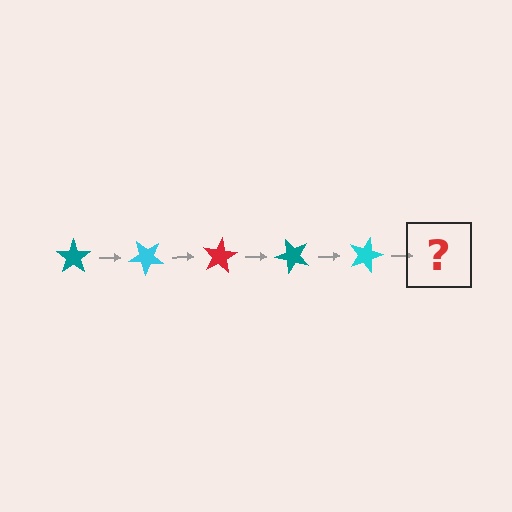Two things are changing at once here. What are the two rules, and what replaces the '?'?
The two rules are that it rotates 40 degrees each step and the color cycles through teal, cyan, and red. The '?' should be a red star, rotated 200 degrees from the start.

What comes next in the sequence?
The next element should be a red star, rotated 200 degrees from the start.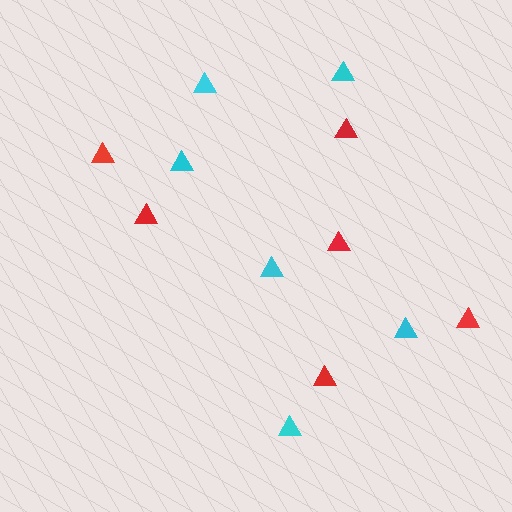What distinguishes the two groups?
There are 2 groups: one group of cyan triangles (6) and one group of red triangles (6).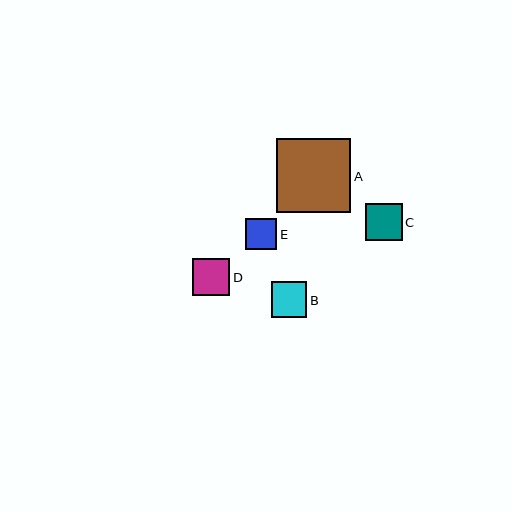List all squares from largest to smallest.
From largest to smallest: A, D, C, B, E.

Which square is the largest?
Square A is the largest with a size of approximately 74 pixels.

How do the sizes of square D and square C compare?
Square D and square C are approximately the same size.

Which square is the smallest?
Square E is the smallest with a size of approximately 32 pixels.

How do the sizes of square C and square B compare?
Square C and square B are approximately the same size.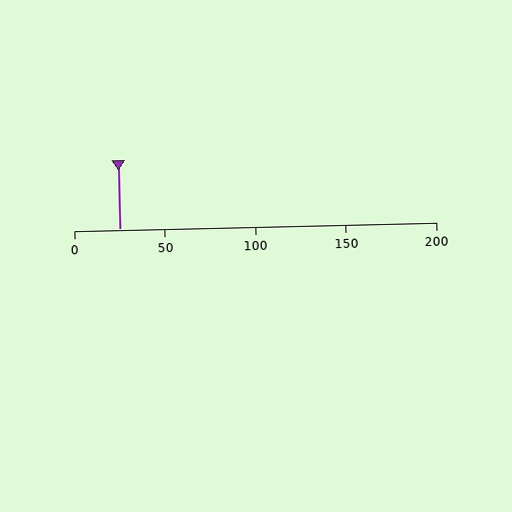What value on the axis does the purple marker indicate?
The marker indicates approximately 25.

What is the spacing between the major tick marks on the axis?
The major ticks are spaced 50 apart.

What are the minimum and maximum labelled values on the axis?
The axis runs from 0 to 200.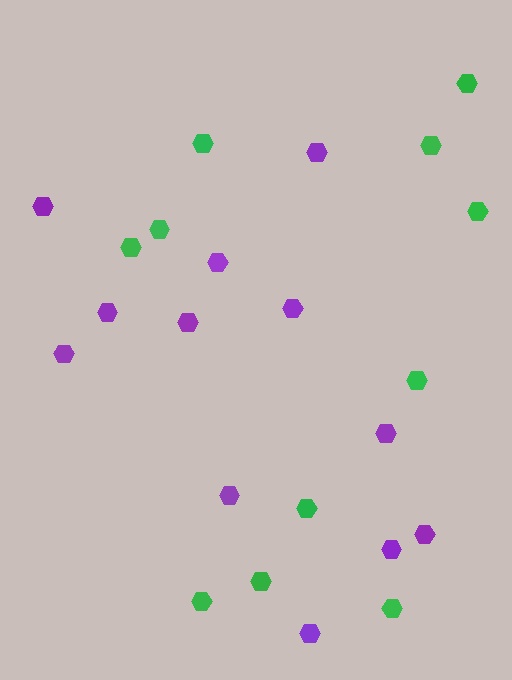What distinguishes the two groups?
There are 2 groups: one group of purple hexagons (12) and one group of green hexagons (11).